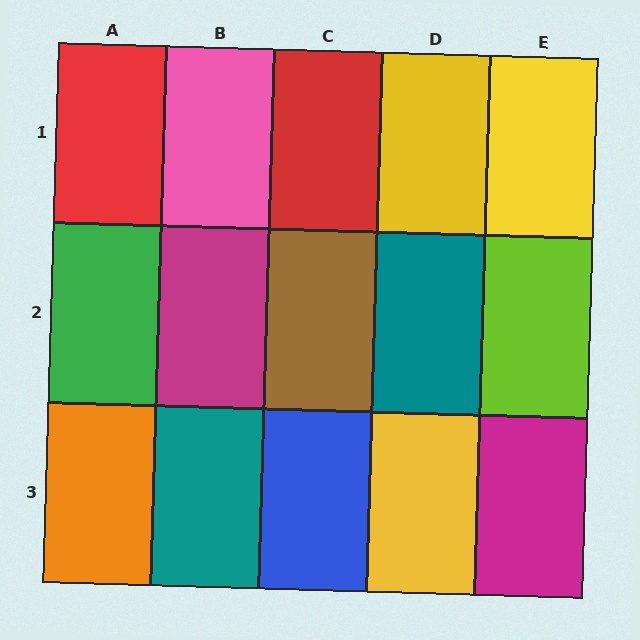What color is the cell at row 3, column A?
Orange.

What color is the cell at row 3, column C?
Blue.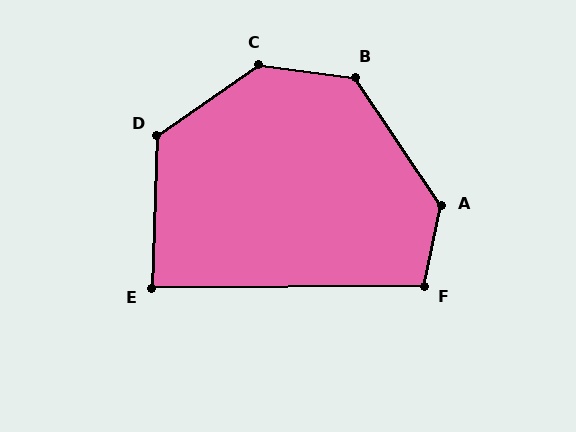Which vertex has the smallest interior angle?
E, at approximately 88 degrees.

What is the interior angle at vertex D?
Approximately 127 degrees (obtuse).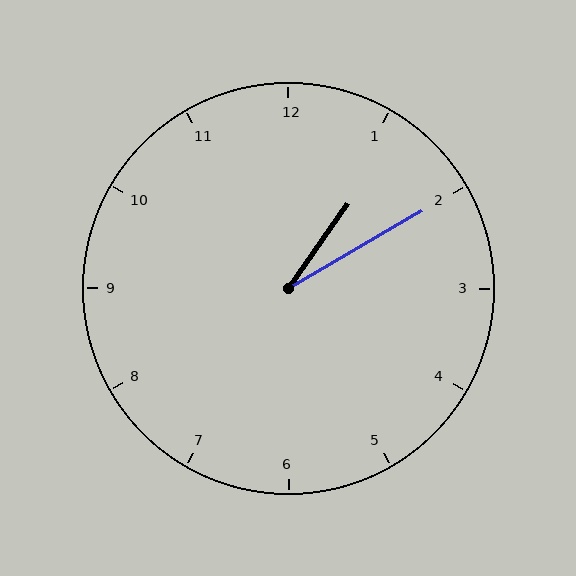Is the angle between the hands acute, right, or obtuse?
It is acute.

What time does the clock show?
1:10.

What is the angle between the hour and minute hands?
Approximately 25 degrees.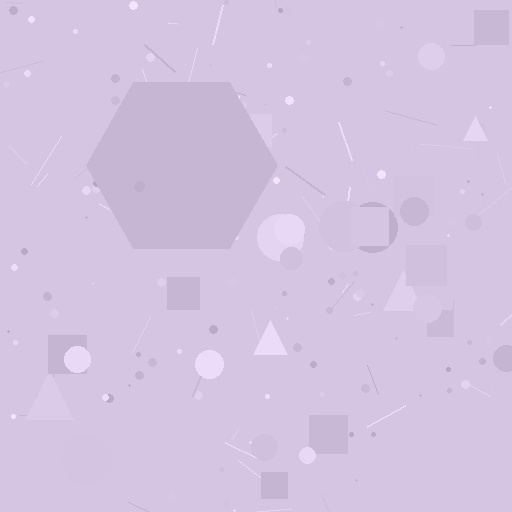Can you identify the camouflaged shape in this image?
The camouflaged shape is a hexagon.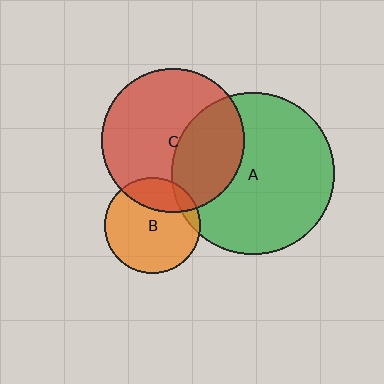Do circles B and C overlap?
Yes.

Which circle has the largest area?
Circle A (green).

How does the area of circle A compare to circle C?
Approximately 1.3 times.